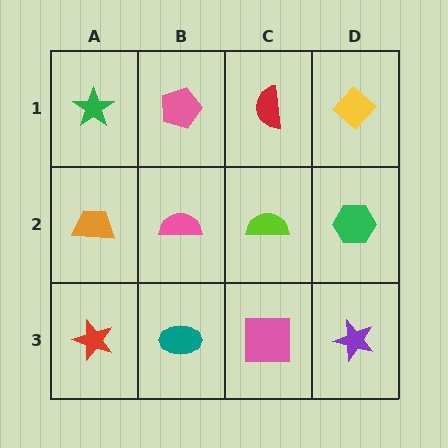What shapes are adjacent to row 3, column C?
A lime semicircle (row 2, column C), a teal ellipse (row 3, column B), a purple star (row 3, column D).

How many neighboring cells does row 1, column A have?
2.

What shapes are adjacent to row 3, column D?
A green hexagon (row 2, column D), a pink square (row 3, column C).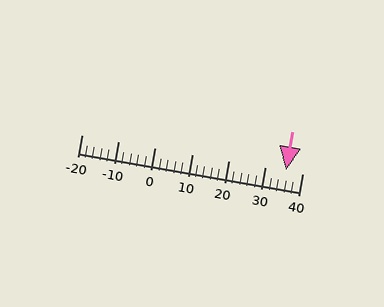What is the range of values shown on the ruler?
The ruler shows values from -20 to 40.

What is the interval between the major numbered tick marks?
The major tick marks are spaced 10 units apart.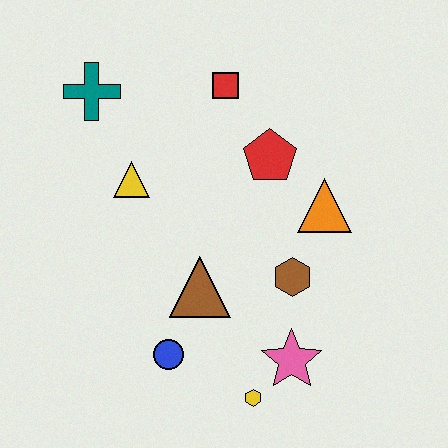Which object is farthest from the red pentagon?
The yellow hexagon is farthest from the red pentagon.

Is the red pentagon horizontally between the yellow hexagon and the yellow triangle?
No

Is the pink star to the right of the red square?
Yes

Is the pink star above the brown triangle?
No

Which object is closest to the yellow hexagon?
The pink star is closest to the yellow hexagon.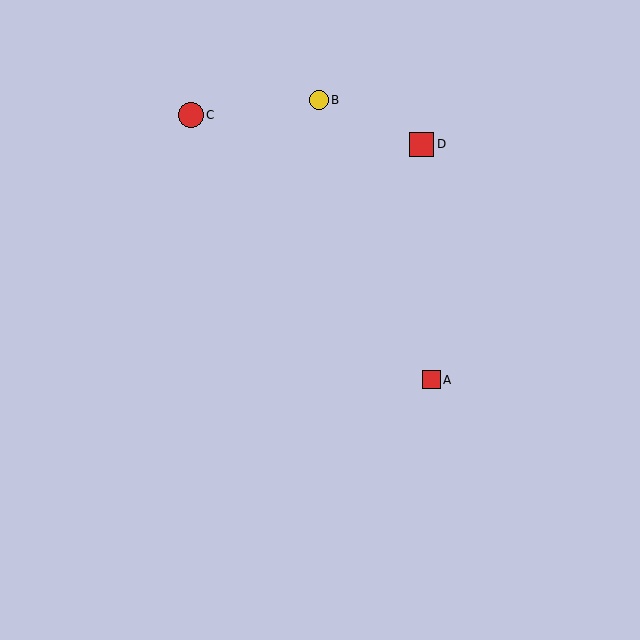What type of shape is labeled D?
Shape D is a red square.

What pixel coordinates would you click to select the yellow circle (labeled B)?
Click at (319, 100) to select the yellow circle B.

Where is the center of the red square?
The center of the red square is at (431, 380).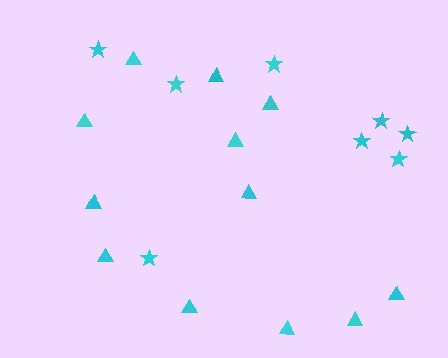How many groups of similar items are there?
There are 2 groups: one group of stars (8) and one group of triangles (12).